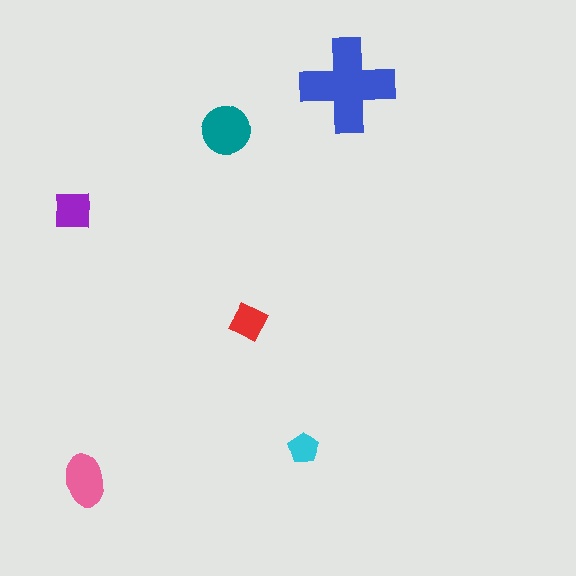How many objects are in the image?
There are 6 objects in the image.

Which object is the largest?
The blue cross.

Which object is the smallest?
The cyan pentagon.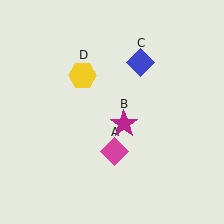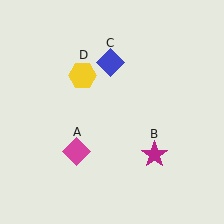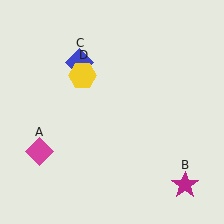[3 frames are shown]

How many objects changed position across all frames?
3 objects changed position: magenta diamond (object A), magenta star (object B), blue diamond (object C).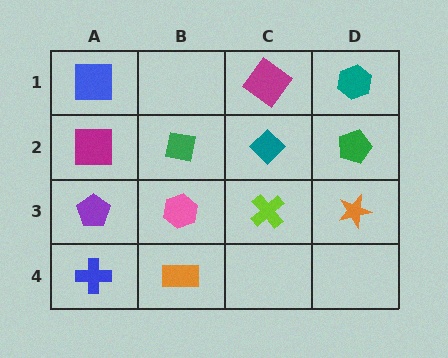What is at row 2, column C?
A teal diamond.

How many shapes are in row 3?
4 shapes.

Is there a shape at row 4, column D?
No, that cell is empty.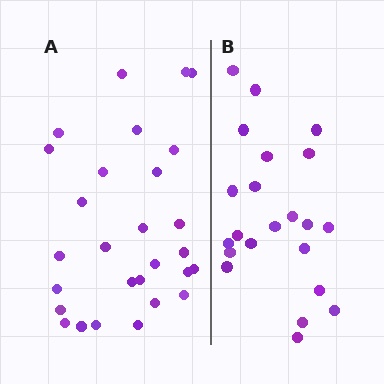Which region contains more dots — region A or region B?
Region A (the left region) has more dots.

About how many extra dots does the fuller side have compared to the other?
Region A has about 6 more dots than region B.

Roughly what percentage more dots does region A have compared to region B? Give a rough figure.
About 25% more.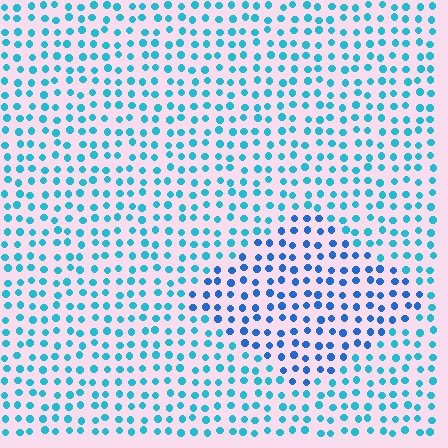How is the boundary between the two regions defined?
The boundary is defined purely by a slight shift in hue (about 29 degrees). Spacing, size, and orientation are identical on both sides.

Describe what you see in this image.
The image is filled with small cyan elements in a uniform arrangement. A diamond-shaped region is visible where the elements are tinted to a slightly different hue, forming a subtle color boundary.